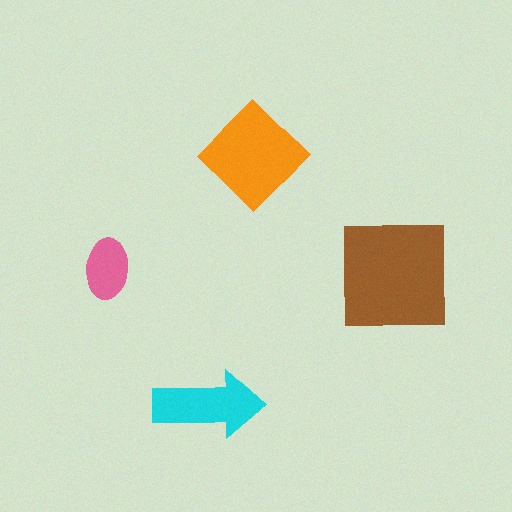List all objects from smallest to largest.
The pink ellipse, the cyan arrow, the orange diamond, the brown square.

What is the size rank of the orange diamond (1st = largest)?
2nd.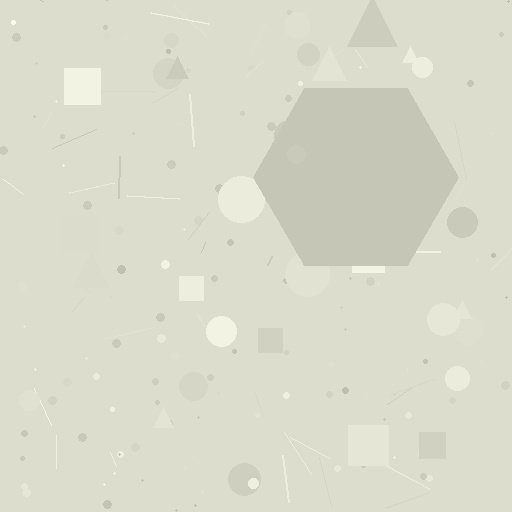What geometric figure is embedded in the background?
A hexagon is embedded in the background.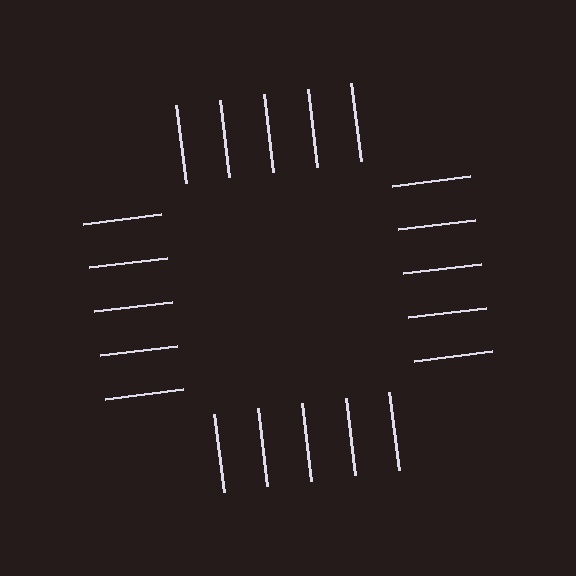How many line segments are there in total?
20 — 5 along each of the 4 edges.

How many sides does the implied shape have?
4 sides — the line-ends trace a square.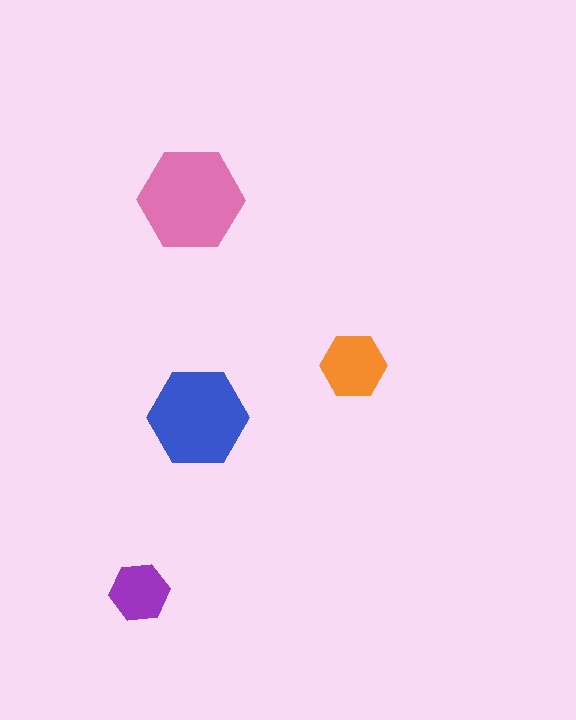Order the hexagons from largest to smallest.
the pink one, the blue one, the orange one, the purple one.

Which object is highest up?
The pink hexagon is topmost.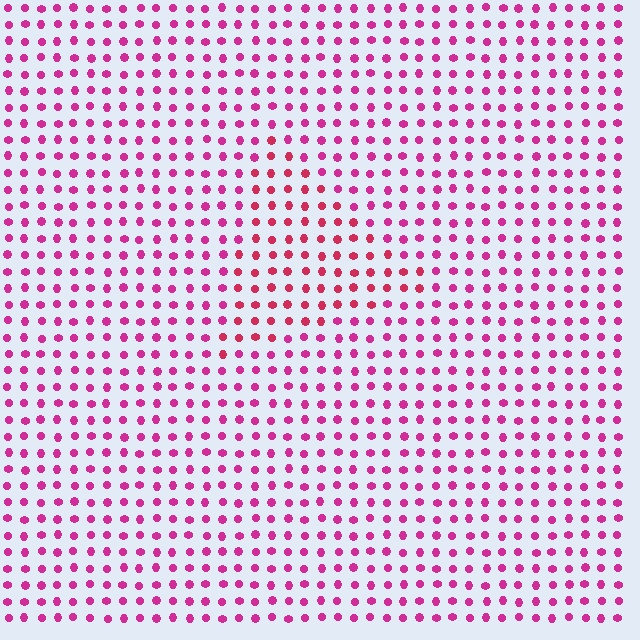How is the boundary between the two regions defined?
The boundary is defined purely by a slight shift in hue (about 22 degrees). Spacing, size, and orientation are identical on both sides.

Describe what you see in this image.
The image is filled with small magenta elements in a uniform arrangement. A triangle-shaped region is visible where the elements are tinted to a slightly different hue, forming a subtle color boundary.